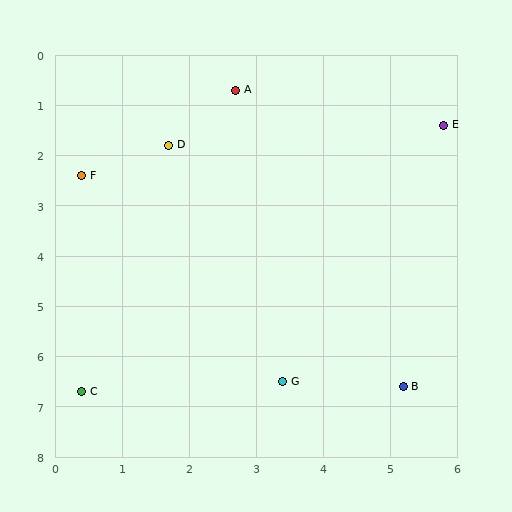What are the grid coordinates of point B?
Point B is at approximately (5.2, 6.6).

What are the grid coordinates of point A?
Point A is at approximately (2.7, 0.7).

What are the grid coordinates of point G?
Point G is at approximately (3.4, 6.5).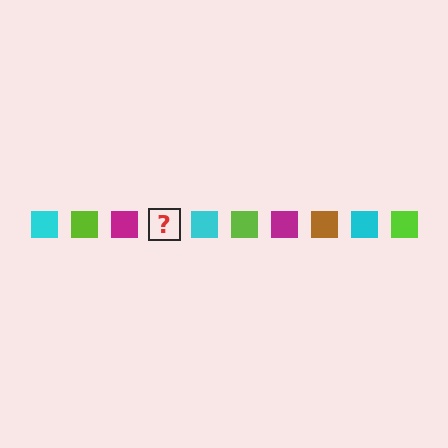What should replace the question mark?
The question mark should be replaced with a brown square.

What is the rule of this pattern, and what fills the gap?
The rule is that the pattern cycles through cyan, lime, magenta, brown squares. The gap should be filled with a brown square.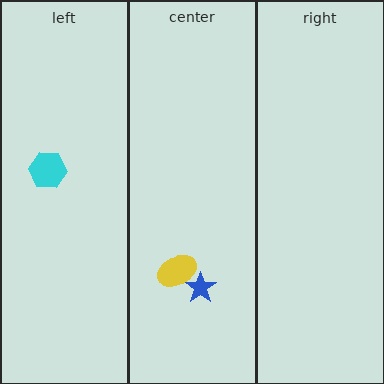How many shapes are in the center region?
2.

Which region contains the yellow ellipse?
The center region.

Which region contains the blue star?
The center region.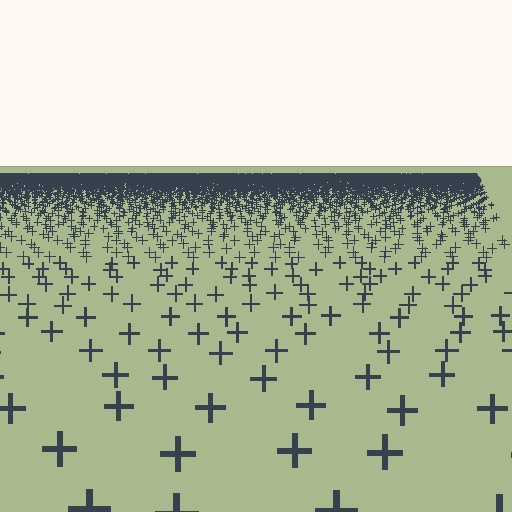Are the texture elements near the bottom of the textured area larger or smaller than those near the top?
Larger. Near the bottom, elements are closer to the viewer and appear at a bigger on-screen size.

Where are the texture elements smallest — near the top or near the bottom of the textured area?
Near the top.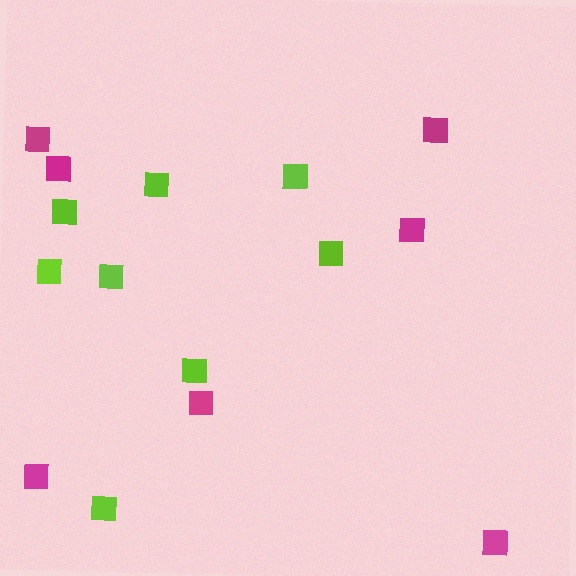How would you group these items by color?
There are 2 groups: one group of magenta squares (7) and one group of lime squares (8).